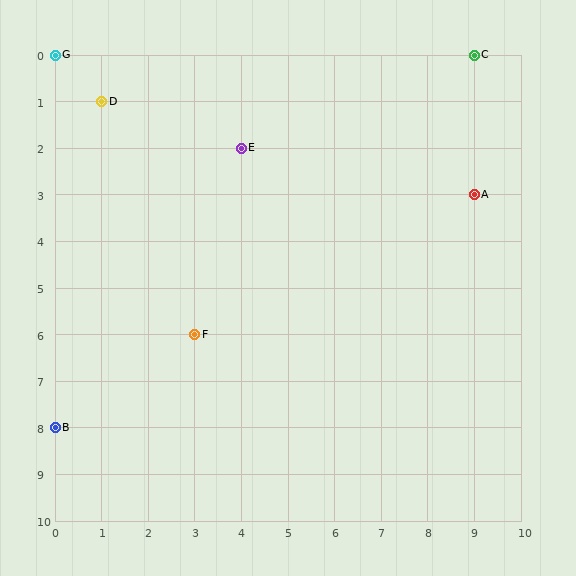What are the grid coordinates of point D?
Point D is at grid coordinates (1, 1).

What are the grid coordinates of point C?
Point C is at grid coordinates (9, 0).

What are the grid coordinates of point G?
Point G is at grid coordinates (0, 0).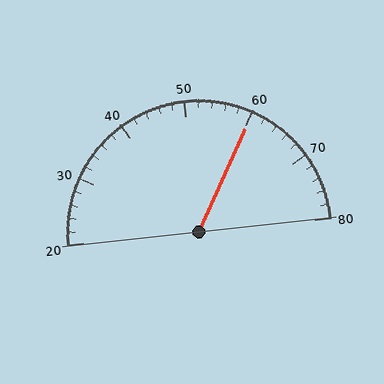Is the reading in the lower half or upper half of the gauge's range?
The reading is in the upper half of the range (20 to 80).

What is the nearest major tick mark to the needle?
The nearest major tick mark is 60.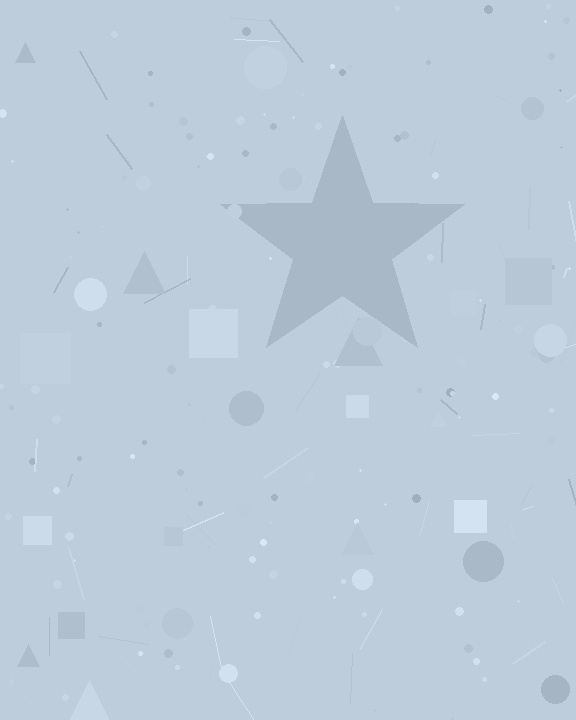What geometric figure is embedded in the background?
A star is embedded in the background.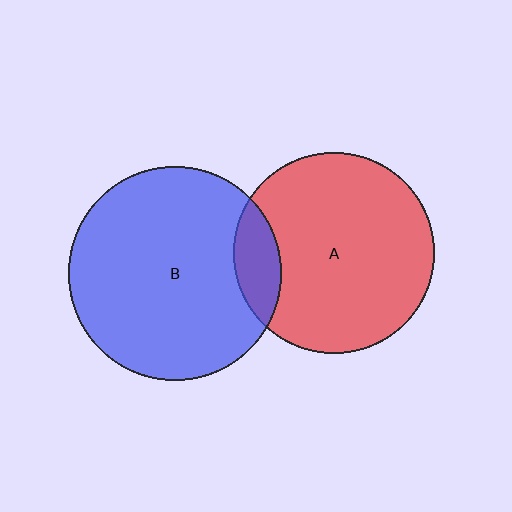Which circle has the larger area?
Circle B (blue).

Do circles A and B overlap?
Yes.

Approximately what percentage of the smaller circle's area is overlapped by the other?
Approximately 15%.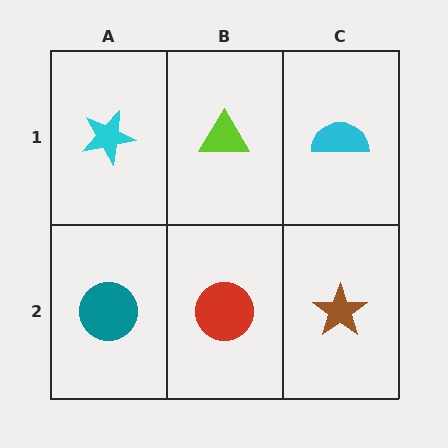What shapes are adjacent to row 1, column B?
A red circle (row 2, column B), a cyan star (row 1, column A), a cyan semicircle (row 1, column C).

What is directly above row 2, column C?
A cyan semicircle.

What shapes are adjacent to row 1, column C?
A brown star (row 2, column C), a lime triangle (row 1, column B).